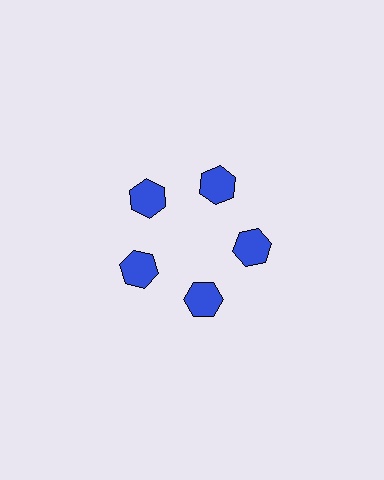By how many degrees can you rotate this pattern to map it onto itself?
The pattern maps onto itself every 72 degrees of rotation.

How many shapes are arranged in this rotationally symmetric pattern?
There are 5 shapes, arranged in 5 groups of 1.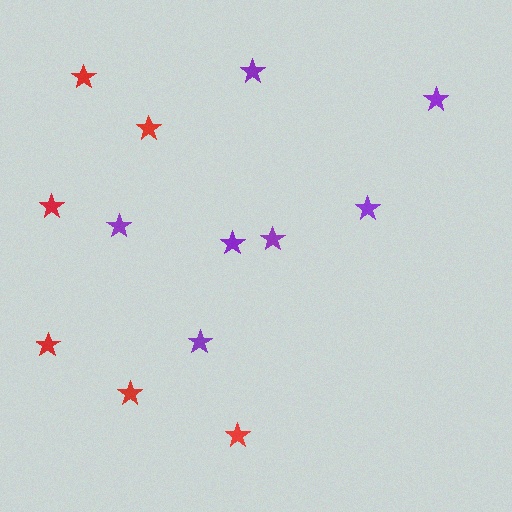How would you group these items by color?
There are 2 groups: one group of red stars (6) and one group of purple stars (7).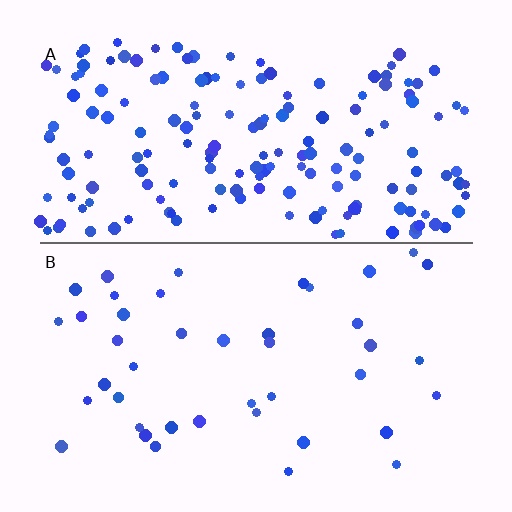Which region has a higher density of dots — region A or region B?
A (the top).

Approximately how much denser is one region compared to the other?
Approximately 4.1× — region A over region B.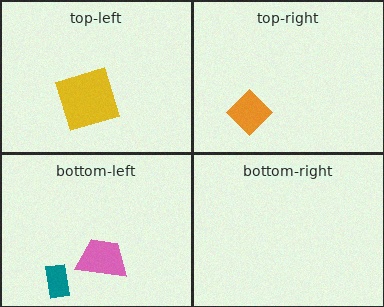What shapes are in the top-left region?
The yellow square.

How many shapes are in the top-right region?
1.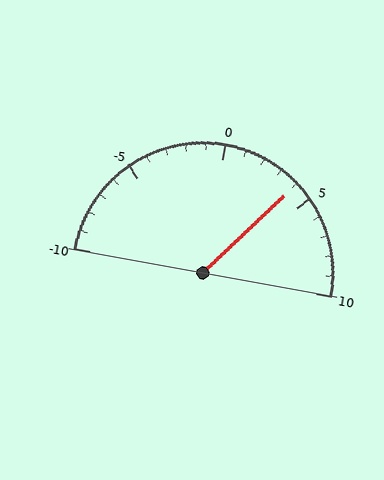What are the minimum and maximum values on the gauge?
The gauge ranges from -10 to 10.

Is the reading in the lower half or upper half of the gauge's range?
The reading is in the upper half of the range (-10 to 10).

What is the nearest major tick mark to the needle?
The nearest major tick mark is 5.